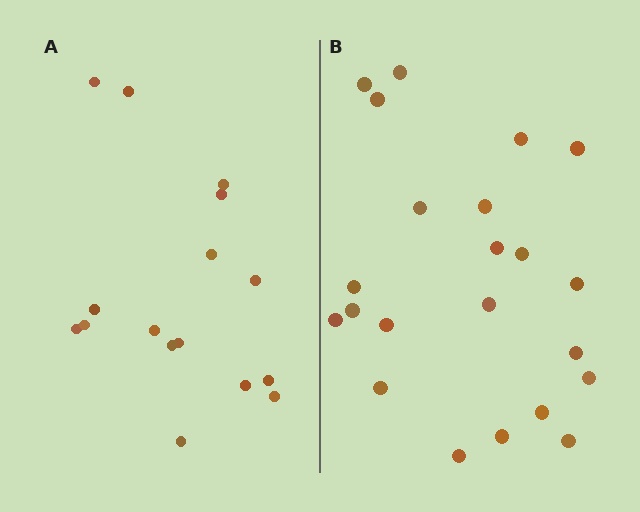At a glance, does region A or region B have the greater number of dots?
Region B (the right region) has more dots.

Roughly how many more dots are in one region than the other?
Region B has about 6 more dots than region A.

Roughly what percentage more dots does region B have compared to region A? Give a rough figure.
About 40% more.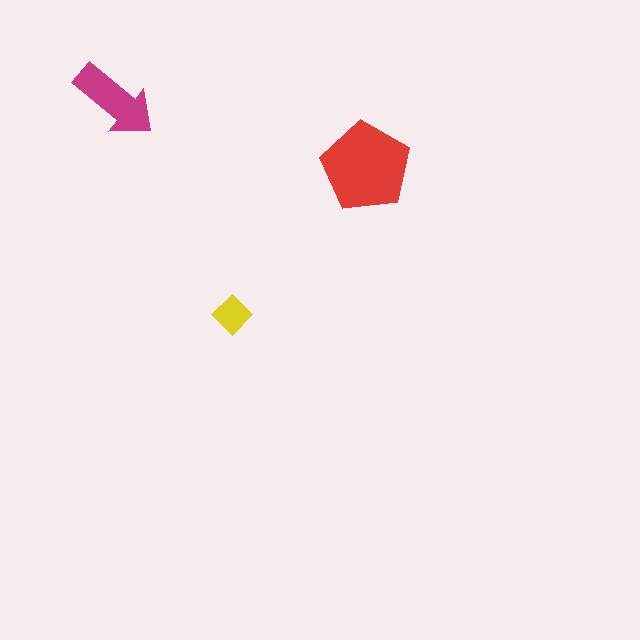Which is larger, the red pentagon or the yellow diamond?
The red pentagon.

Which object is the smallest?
The yellow diamond.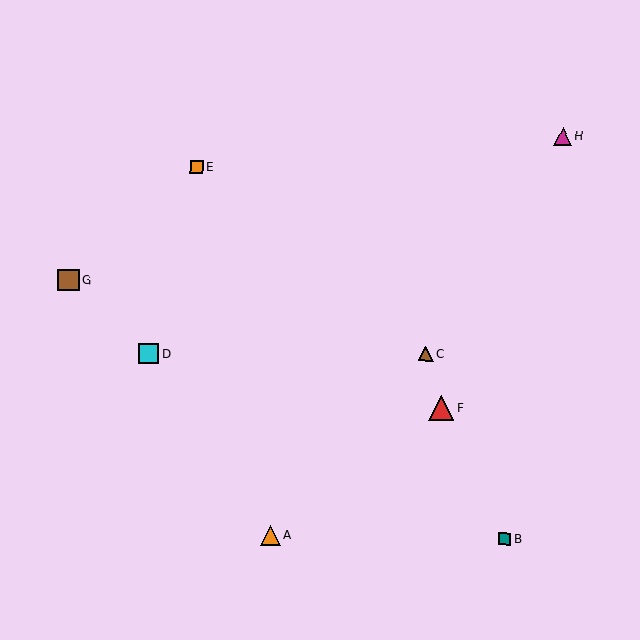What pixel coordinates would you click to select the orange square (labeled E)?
Click at (197, 167) to select the orange square E.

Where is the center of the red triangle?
The center of the red triangle is at (441, 408).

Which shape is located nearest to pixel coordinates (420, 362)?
The brown triangle (labeled C) at (426, 354) is nearest to that location.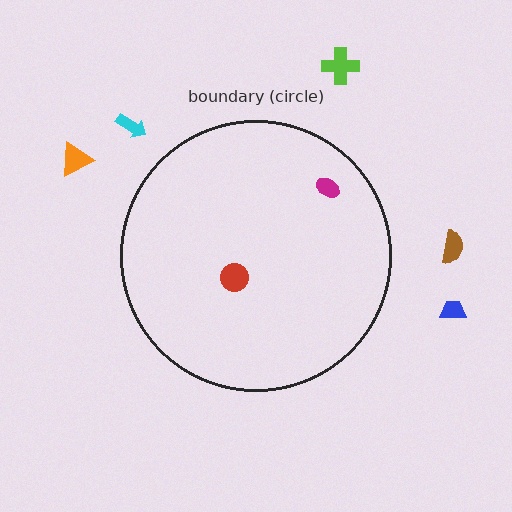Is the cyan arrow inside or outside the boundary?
Outside.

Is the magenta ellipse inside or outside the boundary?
Inside.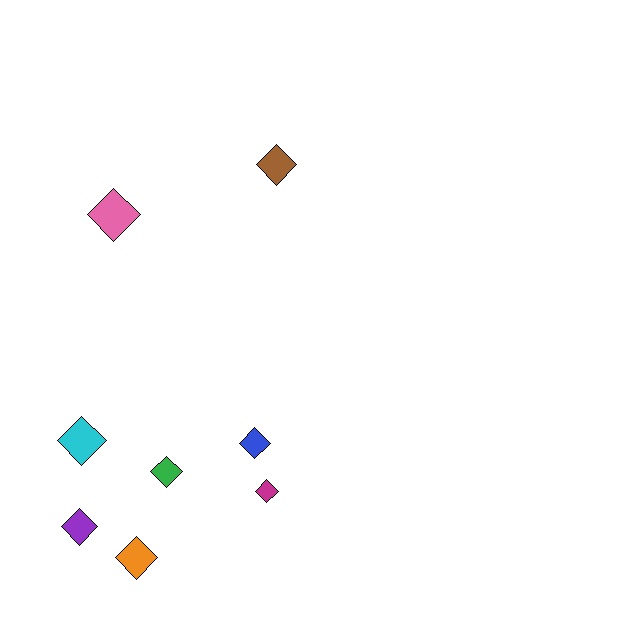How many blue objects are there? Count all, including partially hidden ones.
There is 1 blue object.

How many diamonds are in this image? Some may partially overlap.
There are 8 diamonds.